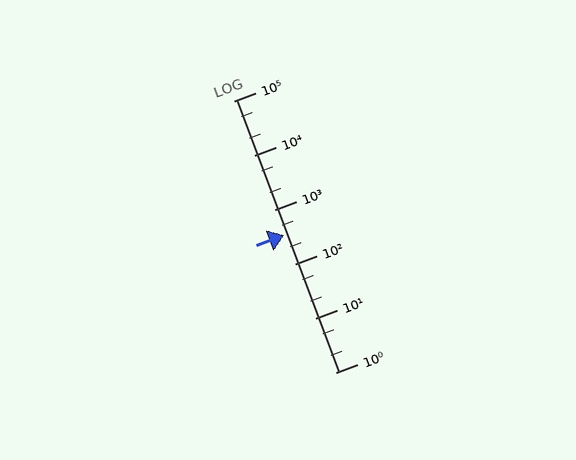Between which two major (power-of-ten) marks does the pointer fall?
The pointer is between 100 and 1000.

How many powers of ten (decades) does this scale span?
The scale spans 5 decades, from 1 to 100000.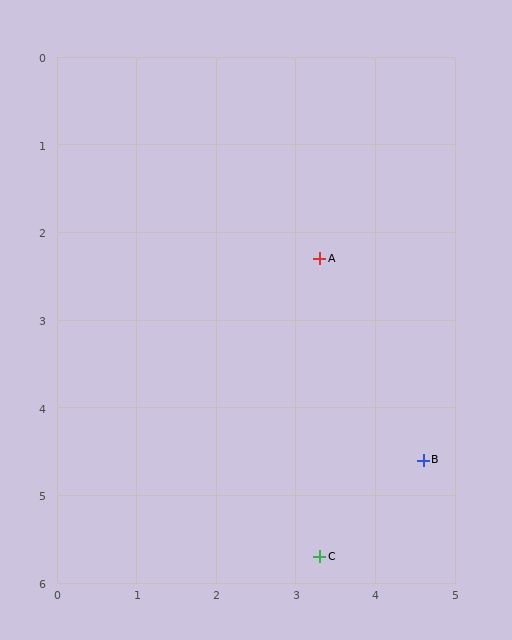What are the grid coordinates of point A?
Point A is at approximately (3.3, 2.3).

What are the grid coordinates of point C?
Point C is at approximately (3.3, 5.7).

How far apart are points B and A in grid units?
Points B and A are about 2.6 grid units apart.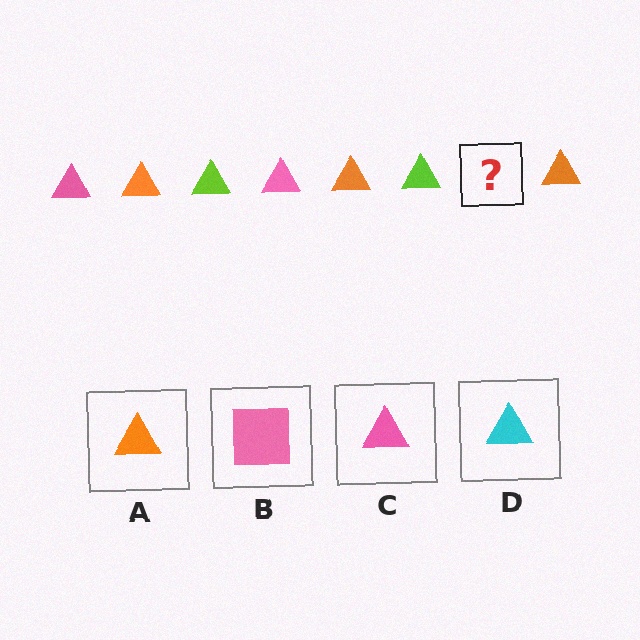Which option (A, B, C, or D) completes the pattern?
C.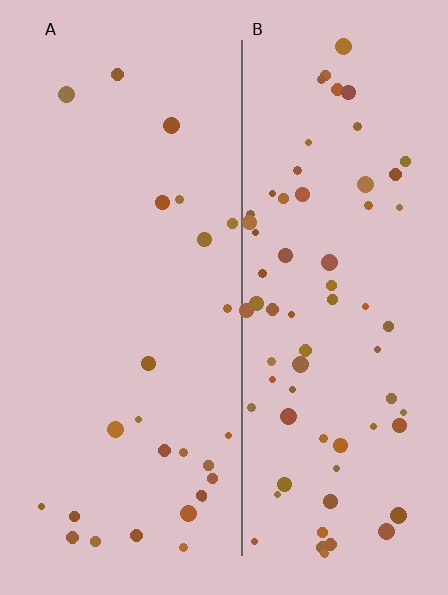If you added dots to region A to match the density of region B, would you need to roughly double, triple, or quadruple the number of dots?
Approximately triple.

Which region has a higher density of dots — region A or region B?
B (the right).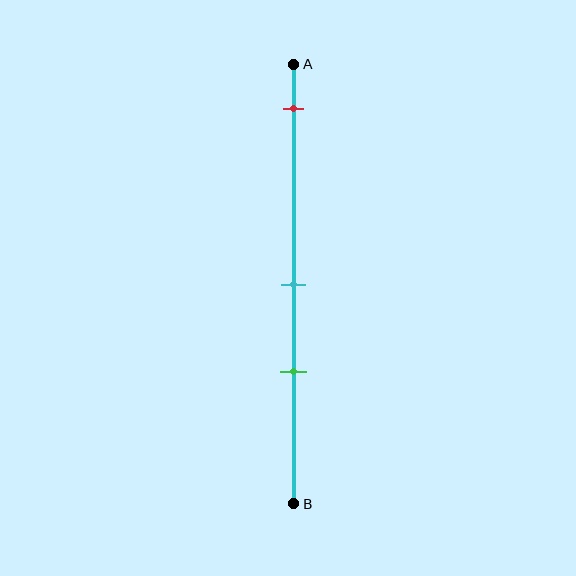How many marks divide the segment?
There are 3 marks dividing the segment.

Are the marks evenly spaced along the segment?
No, the marks are not evenly spaced.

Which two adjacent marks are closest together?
The cyan and green marks are the closest adjacent pair.